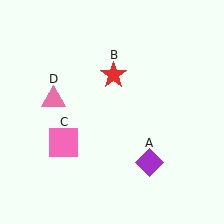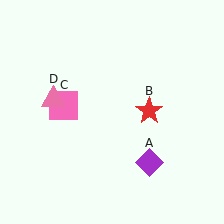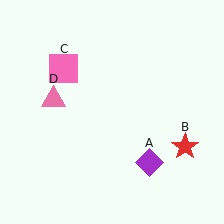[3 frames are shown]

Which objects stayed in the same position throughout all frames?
Purple diamond (object A) and pink triangle (object D) remained stationary.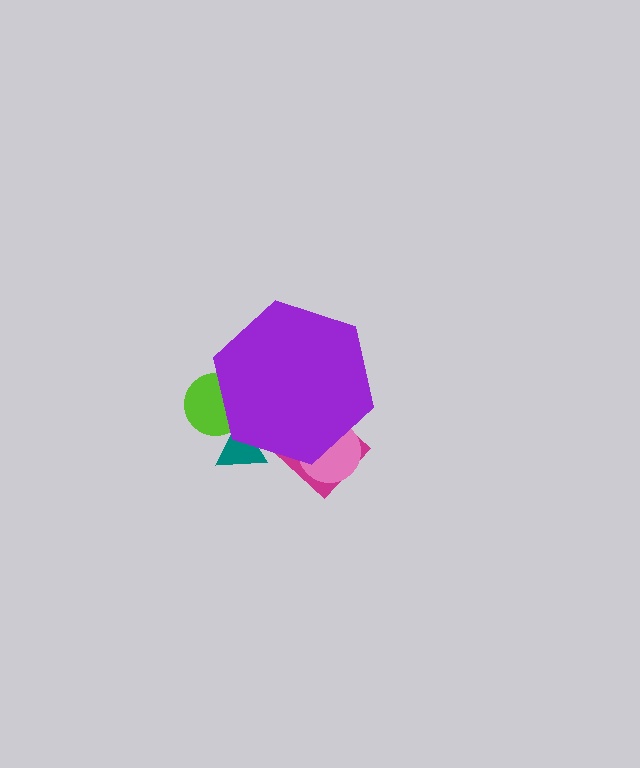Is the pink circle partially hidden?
Yes, the pink circle is partially hidden behind the purple hexagon.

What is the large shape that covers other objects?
A purple hexagon.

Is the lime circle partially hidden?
Yes, the lime circle is partially hidden behind the purple hexagon.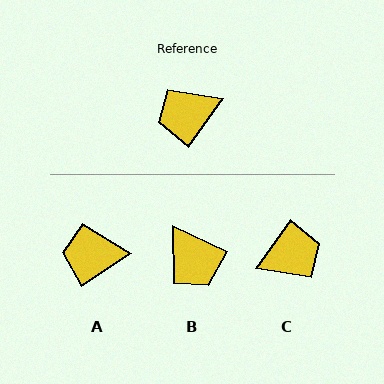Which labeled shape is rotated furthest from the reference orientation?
C, about 179 degrees away.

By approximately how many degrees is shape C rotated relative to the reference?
Approximately 179 degrees clockwise.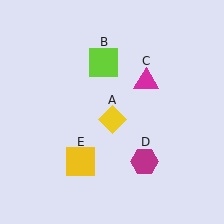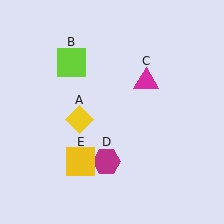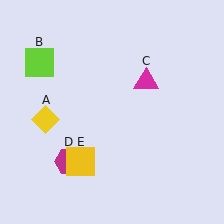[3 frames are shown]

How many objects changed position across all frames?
3 objects changed position: yellow diamond (object A), lime square (object B), magenta hexagon (object D).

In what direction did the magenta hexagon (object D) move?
The magenta hexagon (object D) moved left.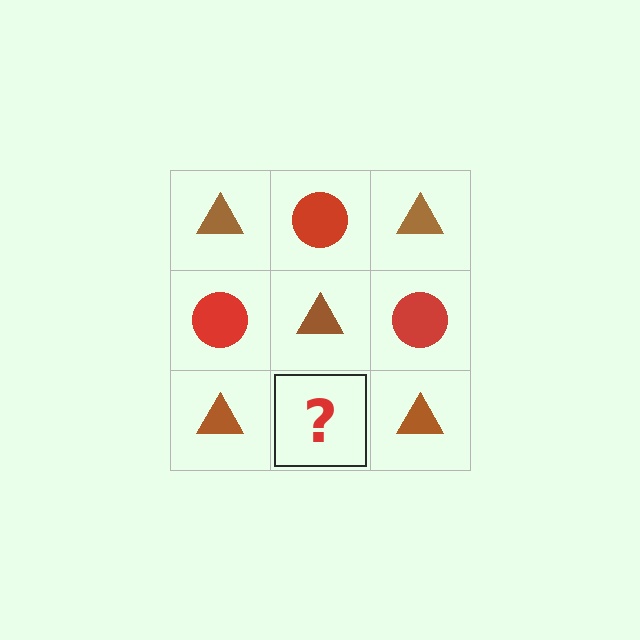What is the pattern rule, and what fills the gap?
The rule is that it alternates brown triangle and red circle in a checkerboard pattern. The gap should be filled with a red circle.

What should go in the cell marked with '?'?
The missing cell should contain a red circle.